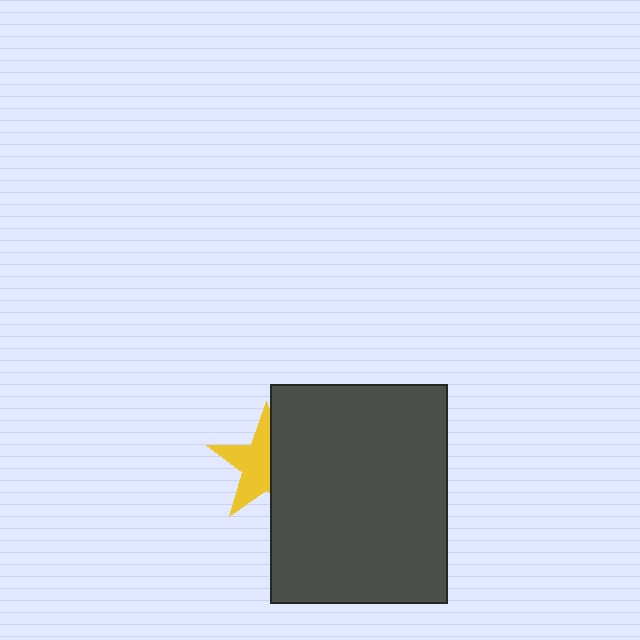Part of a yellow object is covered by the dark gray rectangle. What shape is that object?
It is a star.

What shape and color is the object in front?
The object in front is a dark gray rectangle.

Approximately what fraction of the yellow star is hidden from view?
Roughly 45% of the yellow star is hidden behind the dark gray rectangle.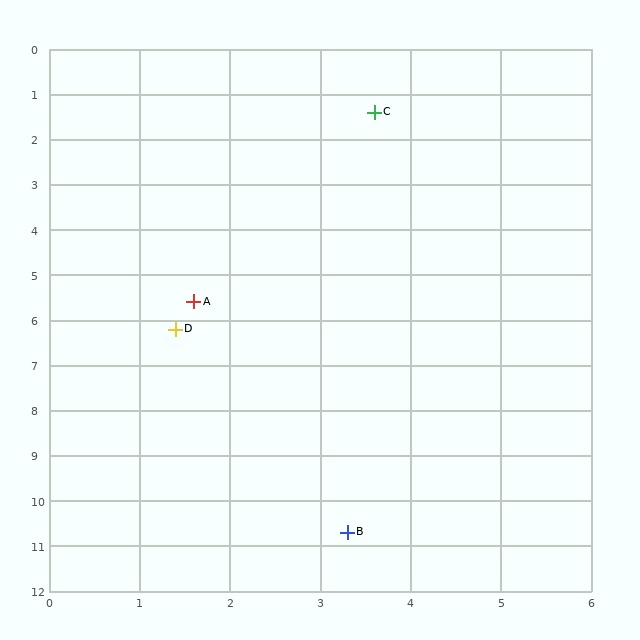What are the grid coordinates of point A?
Point A is at approximately (1.6, 5.6).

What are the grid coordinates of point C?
Point C is at approximately (3.6, 1.4).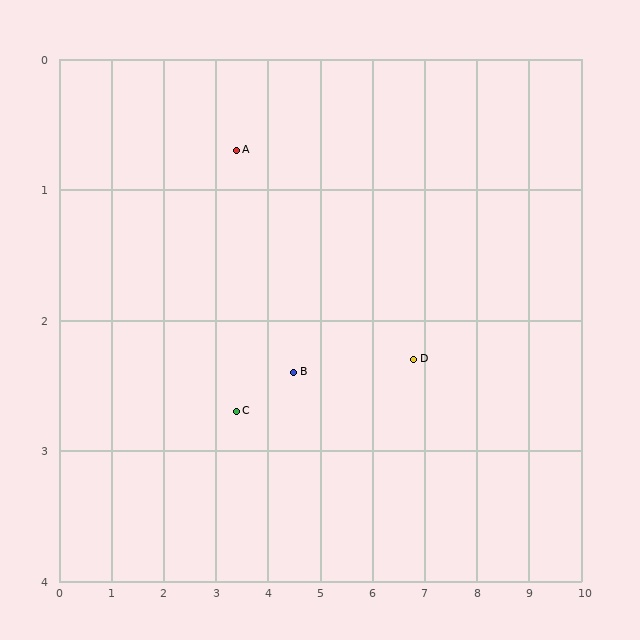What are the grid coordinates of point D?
Point D is at approximately (6.8, 2.3).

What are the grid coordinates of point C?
Point C is at approximately (3.4, 2.7).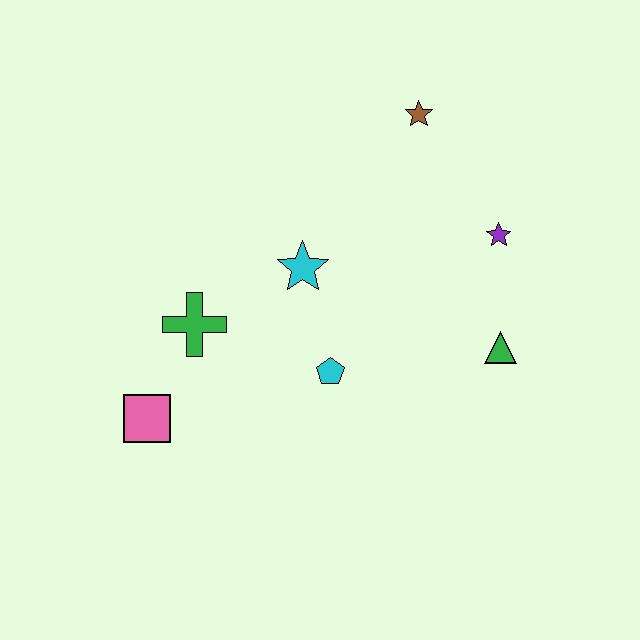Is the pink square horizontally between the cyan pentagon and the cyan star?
No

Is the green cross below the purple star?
Yes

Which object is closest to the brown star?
The purple star is closest to the brown star.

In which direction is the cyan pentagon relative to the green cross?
The cyan pentagon is to the right of the green cross.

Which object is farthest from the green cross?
The purple star is farthest from the green cross.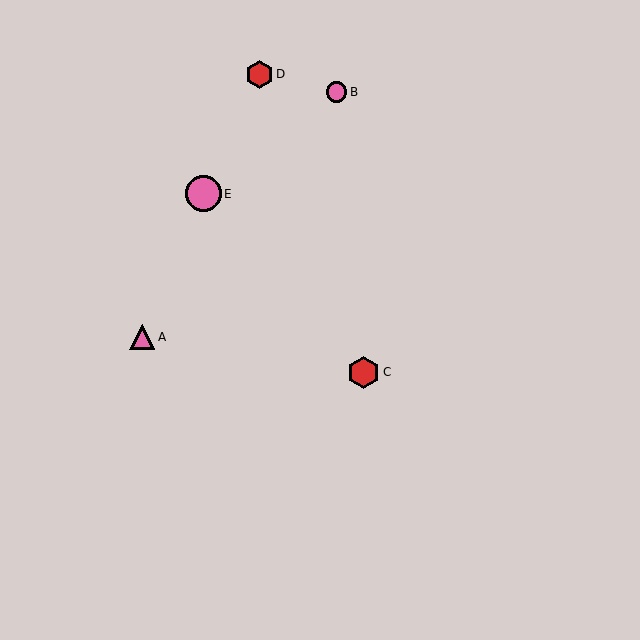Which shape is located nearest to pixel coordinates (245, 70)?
The red hexagon (labeled D) at (259, 74) is nearest to that location.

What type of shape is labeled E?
Shape E is a pink circle.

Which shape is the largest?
The pink circle (labeled E) is the largest.